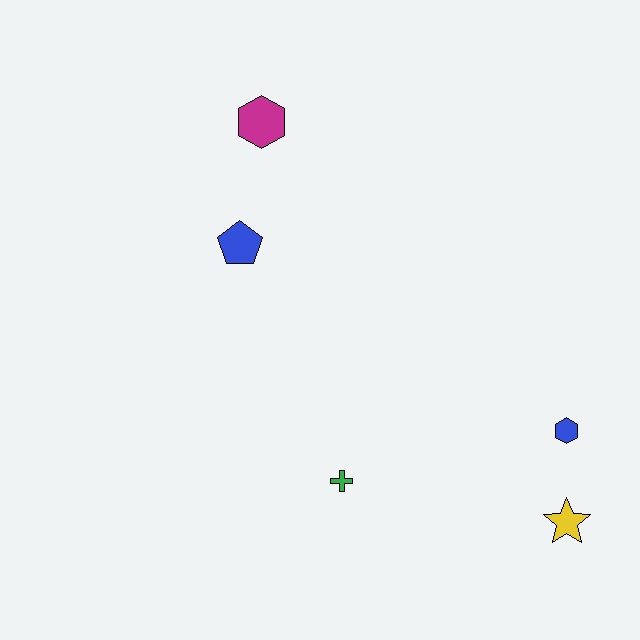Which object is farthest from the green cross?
The magenta hexagon is farthest from the green cross.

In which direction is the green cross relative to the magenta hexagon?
The green cross is below the magenta hexagon.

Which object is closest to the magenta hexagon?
The blue pentagon is closest to the magenta hexagon.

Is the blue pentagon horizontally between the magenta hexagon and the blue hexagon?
No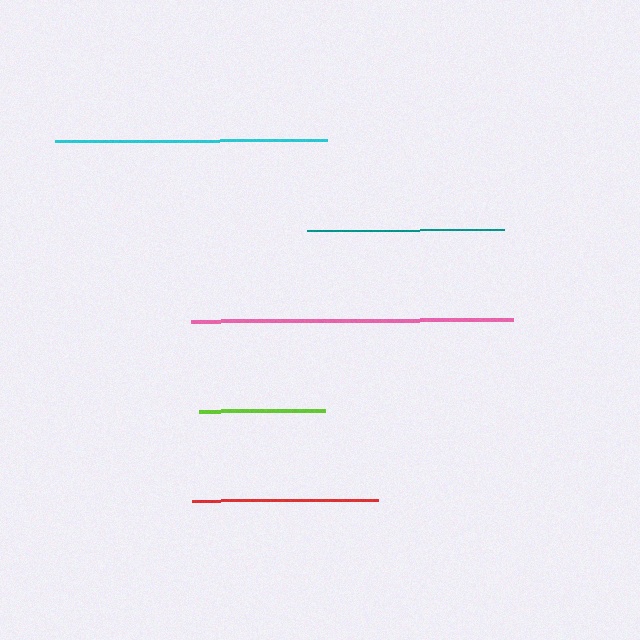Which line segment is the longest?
The pink line is the longest at approximately 322 pixels.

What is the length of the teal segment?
The teal segment is approximately 197 pixels long.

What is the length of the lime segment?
The lime segment is approximately 126 pixels long.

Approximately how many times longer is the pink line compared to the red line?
The pink line is approximately 1.7 times the length of the red line.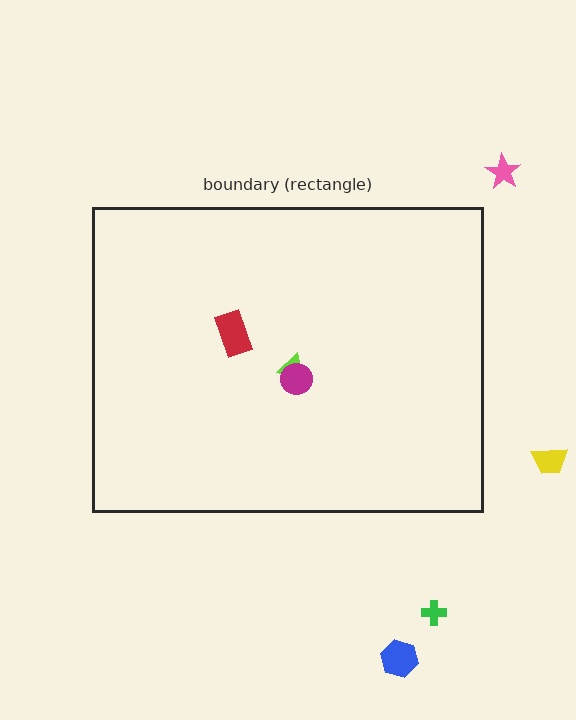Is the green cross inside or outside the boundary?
Outside.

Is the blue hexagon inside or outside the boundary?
Outside.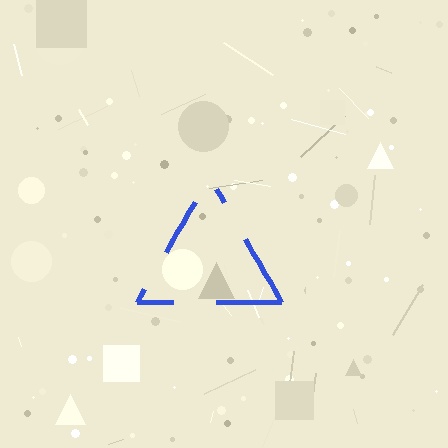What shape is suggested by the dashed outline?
The dashed outline suggests a triangle.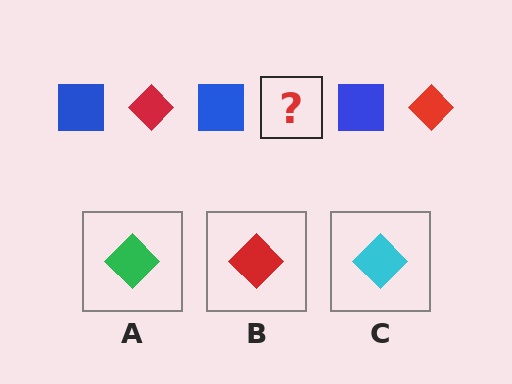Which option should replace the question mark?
Option B.